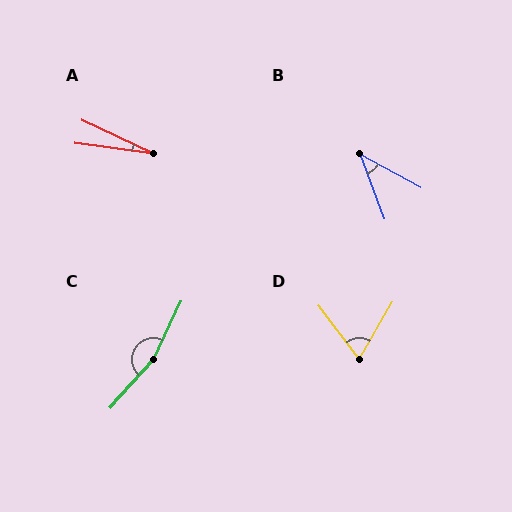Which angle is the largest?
C, at approximately 163 degrees.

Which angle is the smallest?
A, at approximately 18 degrees.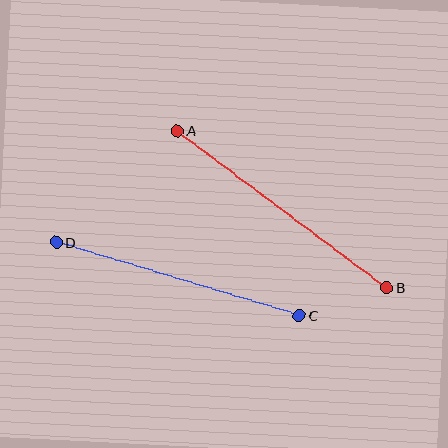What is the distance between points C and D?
The distance is approximately 254 pixels.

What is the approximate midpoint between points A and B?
The midpoint is at approximately (282, 209) pixels.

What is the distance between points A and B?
The distance is approximately 262 pixels.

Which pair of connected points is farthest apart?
Points A and B are farthest apart.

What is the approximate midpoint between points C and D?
The midpoint is at approximately (178, 279) pixels.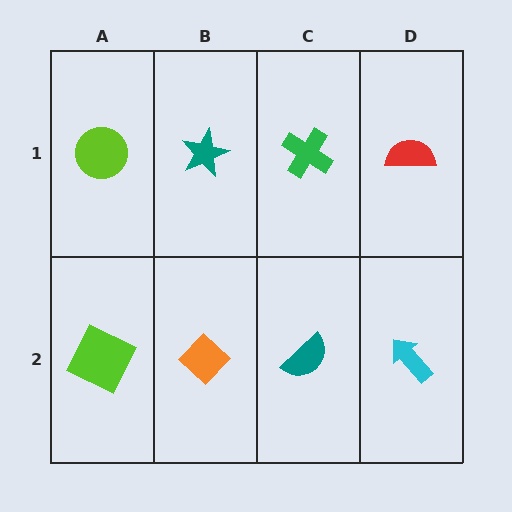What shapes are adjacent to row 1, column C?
A teal semicircle (row 2, column C), a teal star (row 1, column B), a red semicircle (row 1, column D).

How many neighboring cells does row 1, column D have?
2.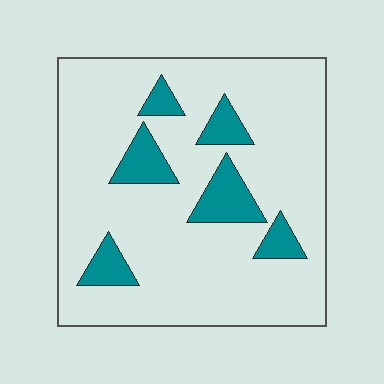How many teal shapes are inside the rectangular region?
6.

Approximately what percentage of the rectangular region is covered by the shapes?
Approximately 15%.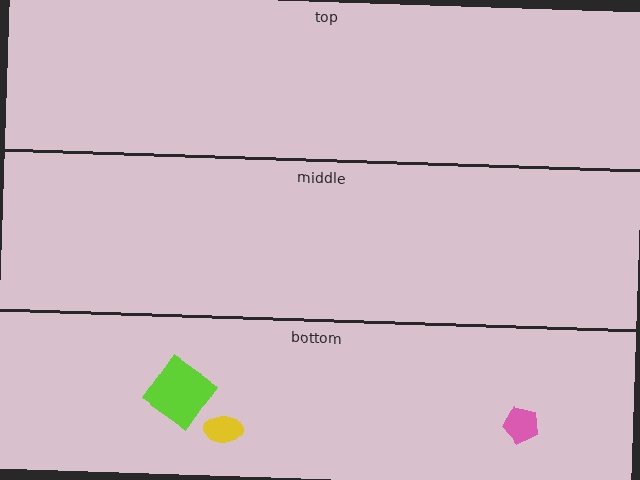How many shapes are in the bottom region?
3.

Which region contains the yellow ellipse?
The bottom region.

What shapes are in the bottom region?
The pink pentagon, the yellow ellipse, the lime diamond.